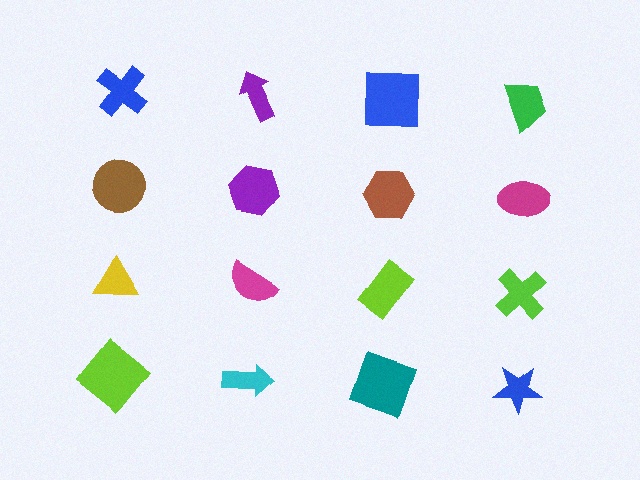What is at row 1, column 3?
A blue square.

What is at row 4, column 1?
A lime diamond.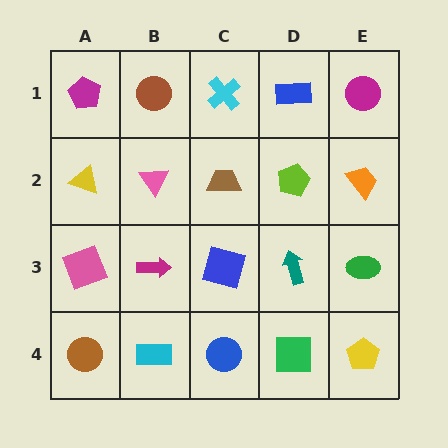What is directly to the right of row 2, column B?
A brown trapezoid.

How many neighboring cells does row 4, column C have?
3.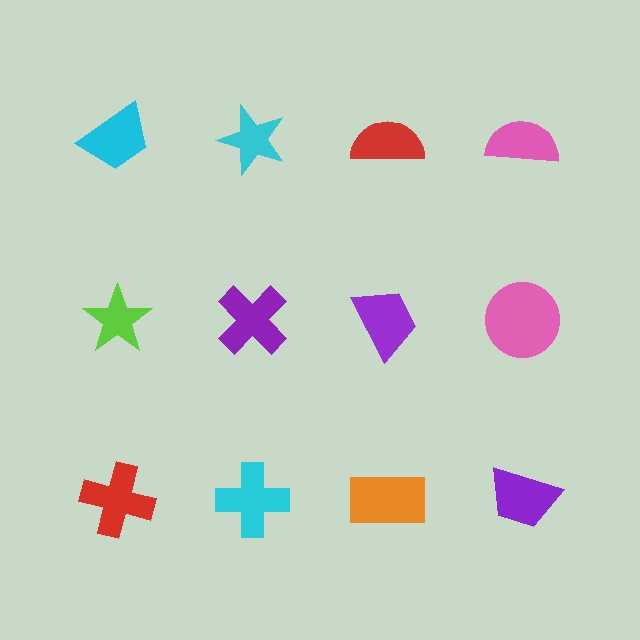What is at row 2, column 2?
A purple cross.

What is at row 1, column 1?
A cyan trapezoid.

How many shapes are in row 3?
4 shapes.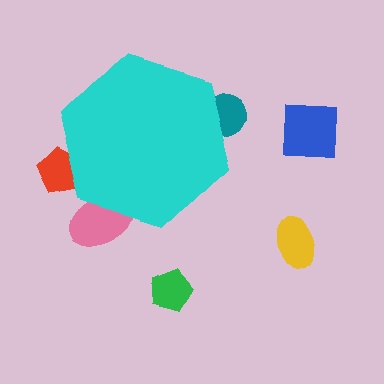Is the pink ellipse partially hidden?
Yes, the pink ellipse is partially hidden behind the cyan hexagon.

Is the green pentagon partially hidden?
No, the green pentagon is fully visible.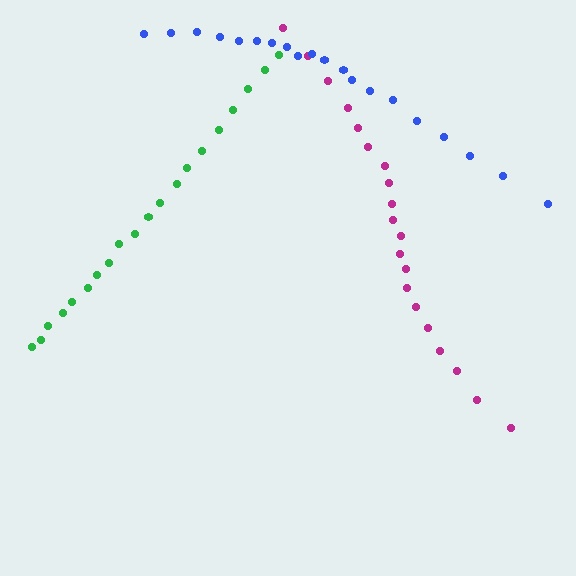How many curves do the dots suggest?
There are 3 distinct paths.